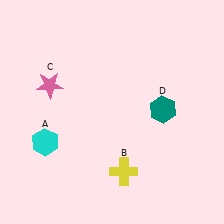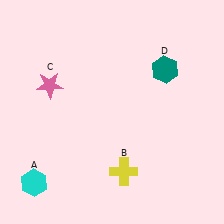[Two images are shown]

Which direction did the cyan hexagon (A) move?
The cyan hexagon (A) moved down.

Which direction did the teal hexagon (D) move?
The teal hexagon (D) moved up.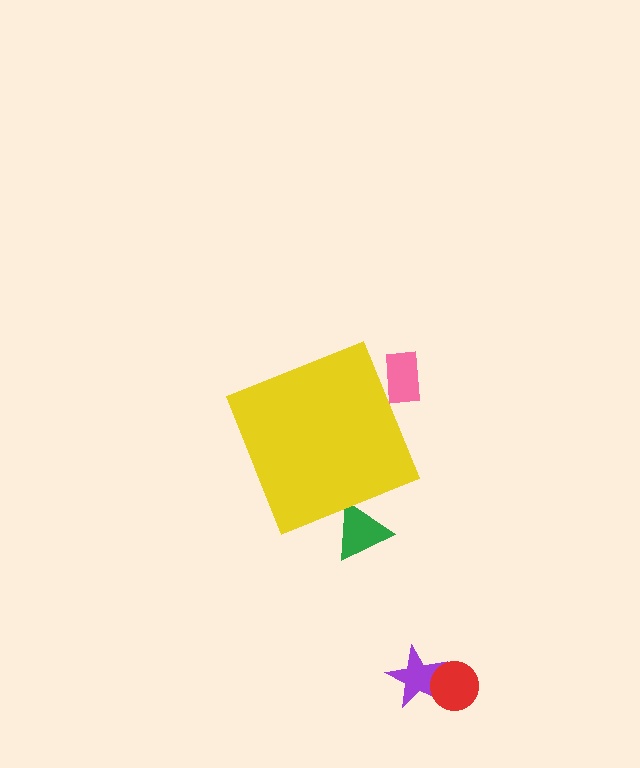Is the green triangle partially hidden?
Yes, the green triangle is partially hidden behind the yellow diamond.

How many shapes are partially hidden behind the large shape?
2 shapes are partially hidden.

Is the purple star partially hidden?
No, the purple star is fully visible.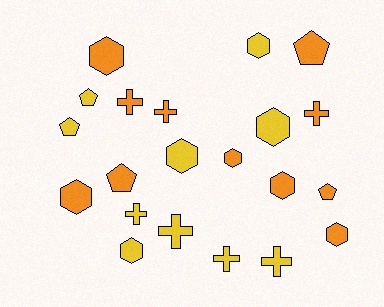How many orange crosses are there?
There are 3 orange crosses.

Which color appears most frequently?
Orange, with 11 objects.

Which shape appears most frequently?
Hexagon, with 9 objects.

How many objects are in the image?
There are 21 objects.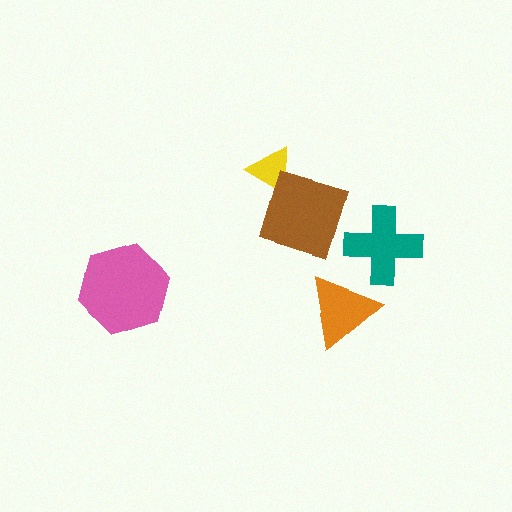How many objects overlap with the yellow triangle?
1 object overlaps with the yellow triangle.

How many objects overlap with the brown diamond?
1 object overlaps with the brown diamond.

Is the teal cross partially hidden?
No, no other shape covers it.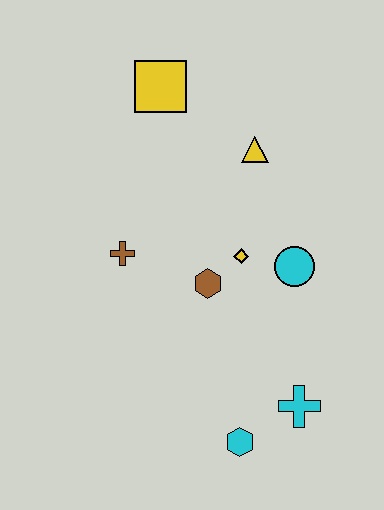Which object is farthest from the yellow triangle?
The cyan hexagon is farthest from the yellow triangle.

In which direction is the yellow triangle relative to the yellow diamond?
The yellow triangle is above the yellow diamond.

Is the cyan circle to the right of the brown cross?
Yes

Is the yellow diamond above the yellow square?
No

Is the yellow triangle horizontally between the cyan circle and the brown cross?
Yes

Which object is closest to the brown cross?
The brown hexagon is closest to the brown cross.